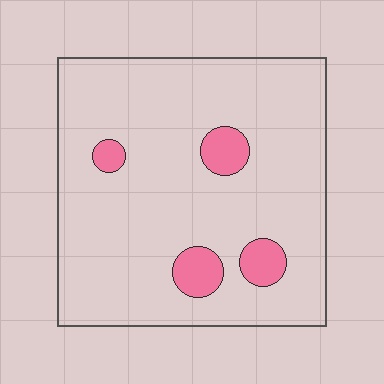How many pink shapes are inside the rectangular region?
4.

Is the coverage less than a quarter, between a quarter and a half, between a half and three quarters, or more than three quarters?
Less than a quarter.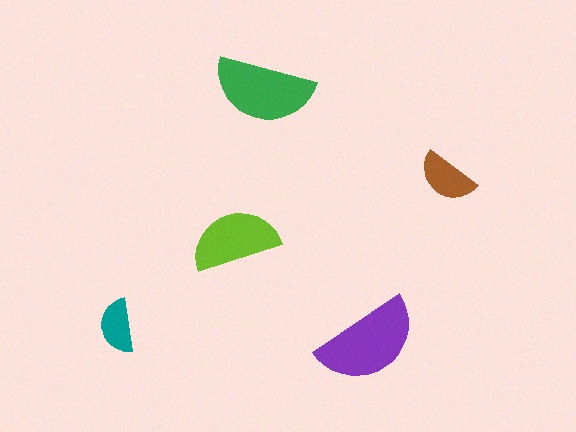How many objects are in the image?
There are 5 objects in the image.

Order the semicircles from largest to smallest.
the purple one, the green one, the lime one, the brown one, the teal one.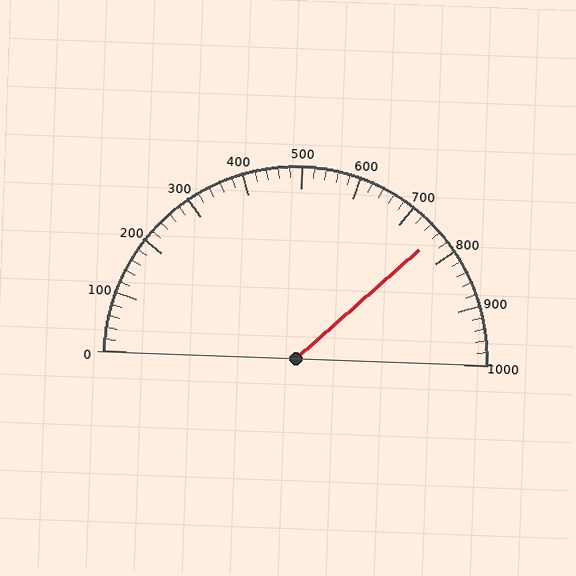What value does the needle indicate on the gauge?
The needle indicates approximately 760.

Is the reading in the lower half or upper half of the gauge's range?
The reading is in the upper half of the range (0 to 1000).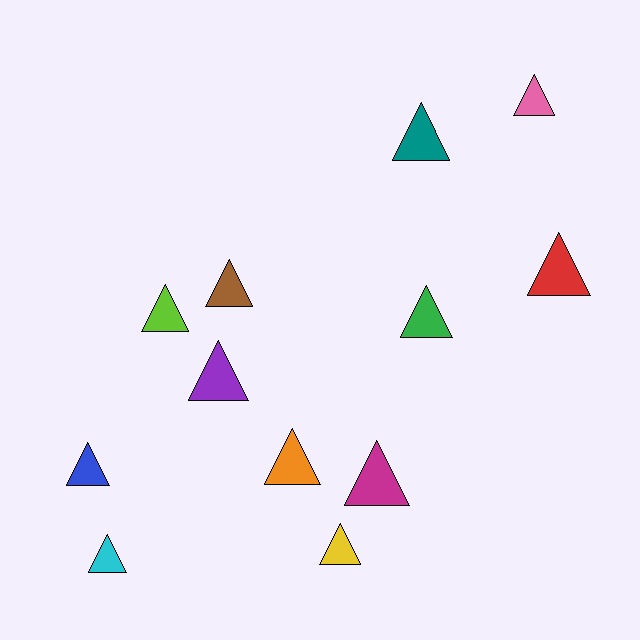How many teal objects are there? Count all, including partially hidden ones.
There is 1 teal object.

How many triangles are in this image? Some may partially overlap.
There are 12 triangles.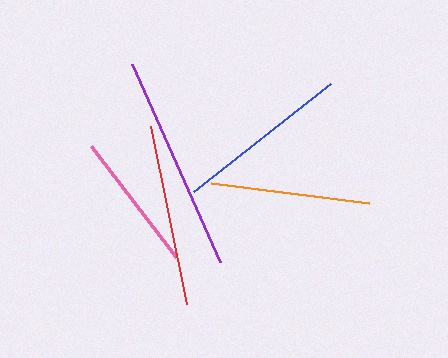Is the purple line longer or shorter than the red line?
The purple line is longer than the red line.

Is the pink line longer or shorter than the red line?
The red line is longer than the pink line.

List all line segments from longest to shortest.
From longest to shortest: purple, red, blue, orange, pink.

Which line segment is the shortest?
The pink line is the shortest at approximately 140 pixels.